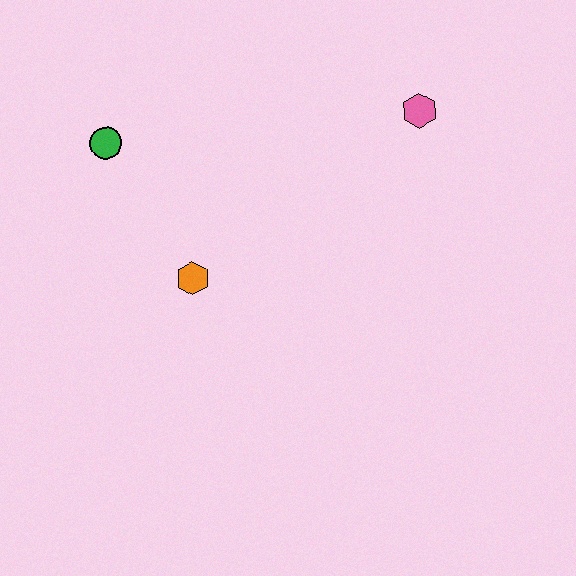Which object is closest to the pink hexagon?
The orange hexagon is closest to the pink hexagon.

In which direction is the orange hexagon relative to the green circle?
The orange hexagon is below the green circle.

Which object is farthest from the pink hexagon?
The green circle is farthest from the pink hexagon.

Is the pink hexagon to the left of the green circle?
No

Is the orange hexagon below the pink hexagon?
Yes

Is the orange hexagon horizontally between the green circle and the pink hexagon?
Yes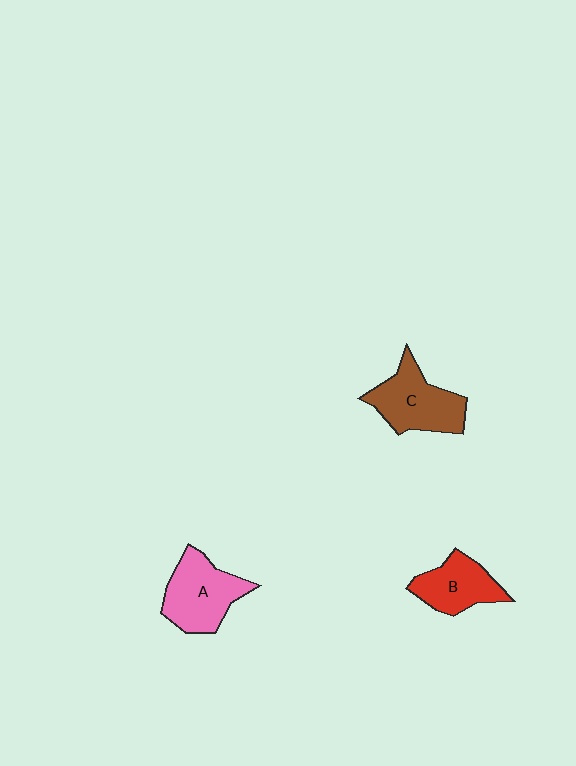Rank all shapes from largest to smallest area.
From largest to smallest: A (pink), C (brown), B (red).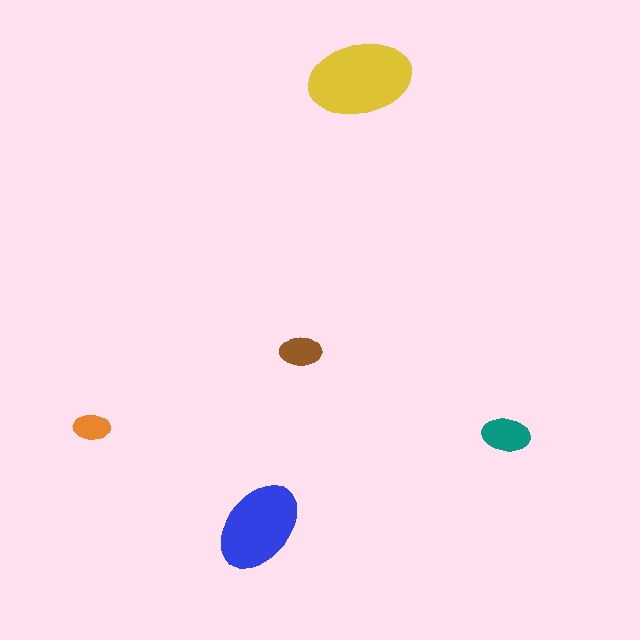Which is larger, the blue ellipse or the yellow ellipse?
The yellow one.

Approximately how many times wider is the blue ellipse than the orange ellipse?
About 2.5 times wider.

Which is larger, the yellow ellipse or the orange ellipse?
The yellow one.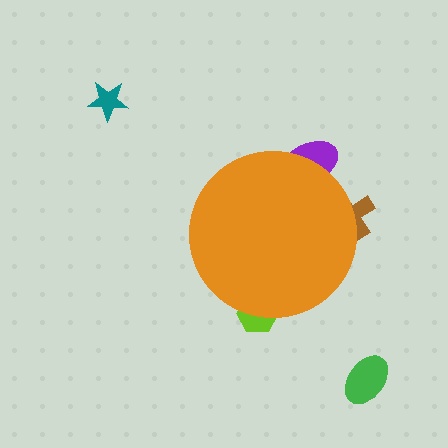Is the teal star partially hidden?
No, the teal star is fully visible.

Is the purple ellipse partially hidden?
Yes, the purple ellipse is partially hidden behind the orange circle.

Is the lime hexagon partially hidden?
Yes, the lime hexagon is partially hidden behind the orange circle.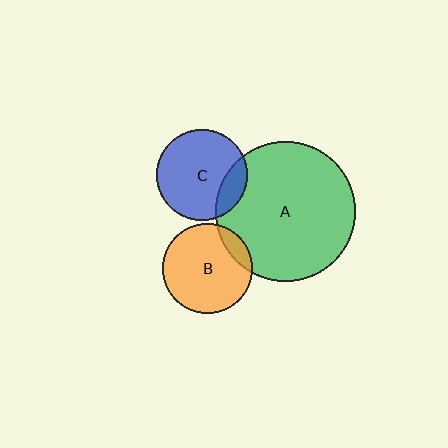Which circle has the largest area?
Circle A (green).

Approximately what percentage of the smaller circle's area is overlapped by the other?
Approximately 10%.